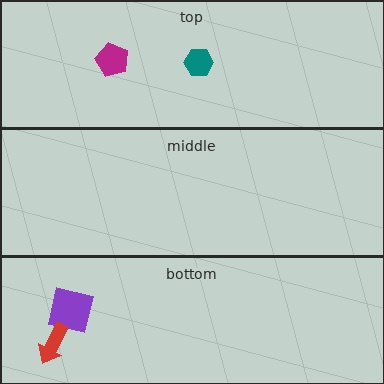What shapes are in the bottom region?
The purple square, the red arrow.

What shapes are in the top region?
The magenta pentagon, the teal hexagon.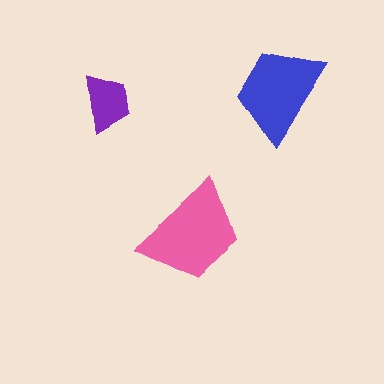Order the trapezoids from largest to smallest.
the pink one, the blue one, the purple one.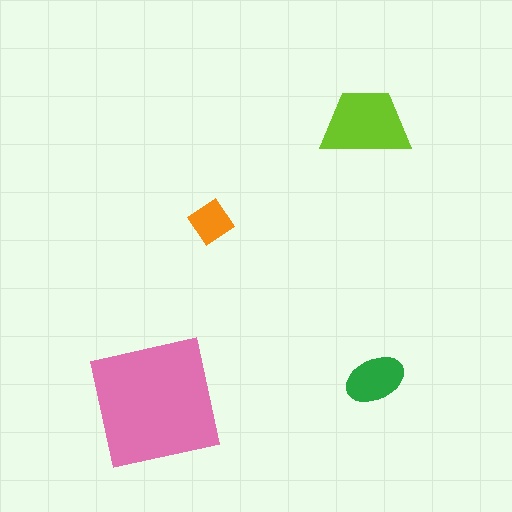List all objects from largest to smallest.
The pink square, the lime trapezoid, the green ellipse, the orange diamond.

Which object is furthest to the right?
The green ellipse is rightmost.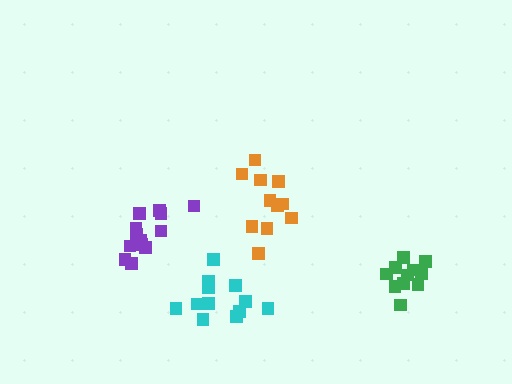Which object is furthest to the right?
The green cluster is rightmost.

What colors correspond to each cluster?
The clusters are colored: green, cyan, purple, orange.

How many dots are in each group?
Group 1: 11 dots, Group 2: 12 dots, Group 3: 13 dots, Group 4: 11 dots (47 total).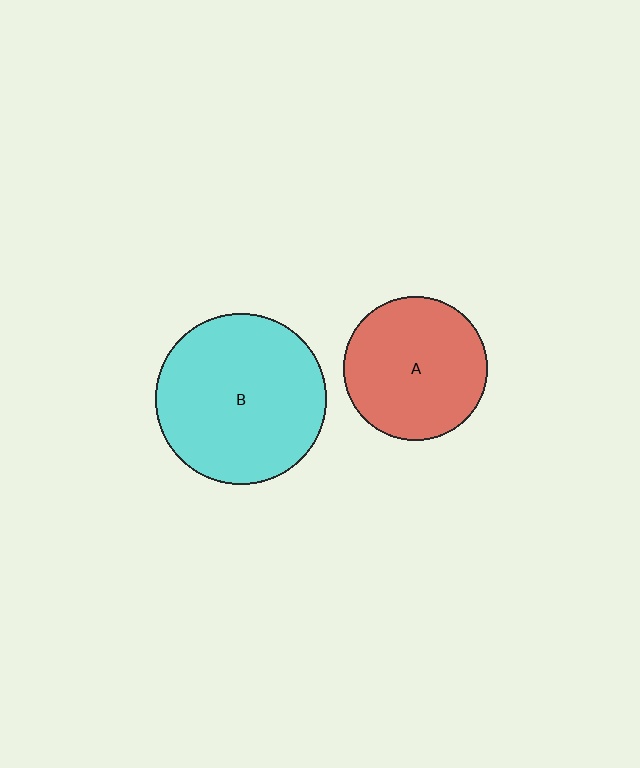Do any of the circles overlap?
No, none of the circles overlap.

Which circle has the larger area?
Circle B (cyan).